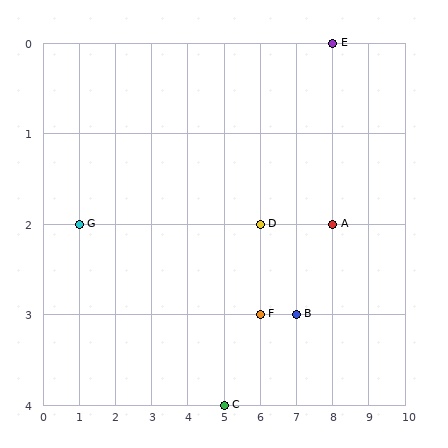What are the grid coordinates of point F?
Point F is at grid coordinates (6, 3).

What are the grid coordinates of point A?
Point A is at grid coordinates (8, 2).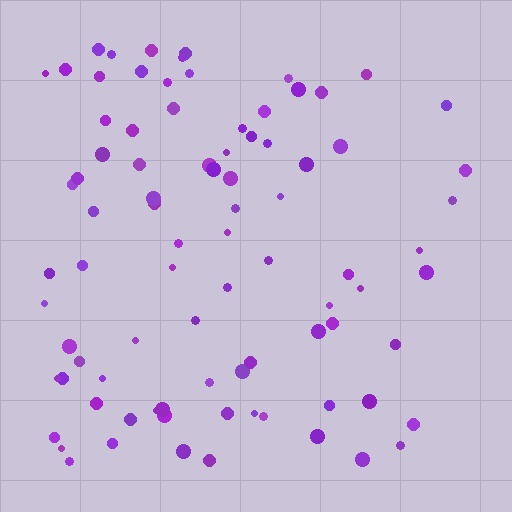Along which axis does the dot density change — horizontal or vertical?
Horizontal.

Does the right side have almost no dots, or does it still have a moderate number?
Still a moderate number, just noticeably fewer than the left.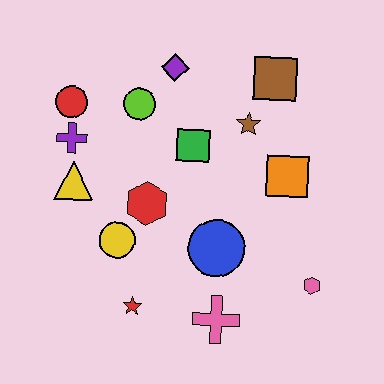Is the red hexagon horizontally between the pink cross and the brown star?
No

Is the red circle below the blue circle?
No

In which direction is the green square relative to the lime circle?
The green square is to the right of the lime circle.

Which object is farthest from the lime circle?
The pink hexagon is farthest from the lime circle.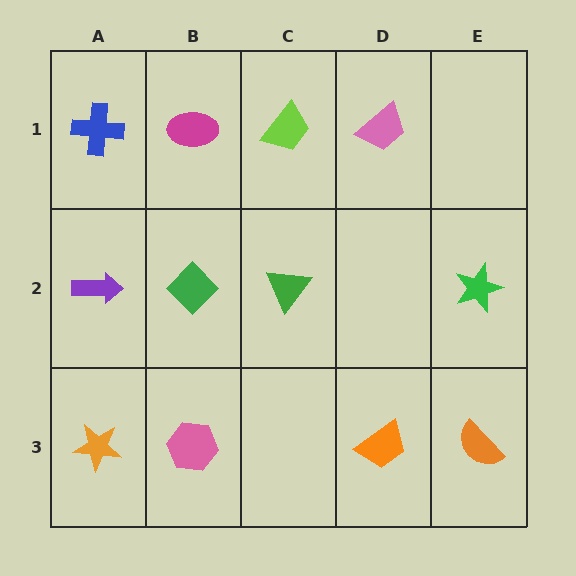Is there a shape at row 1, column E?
No, that cell is empty.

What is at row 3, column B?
A pink hexagon.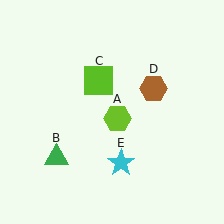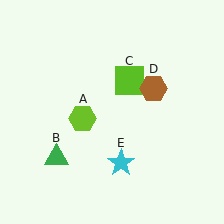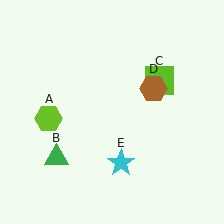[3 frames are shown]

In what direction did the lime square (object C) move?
The lime square (object C) moved right.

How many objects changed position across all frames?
2 objects changed position: lime hexagon (object A), lime square (object C).